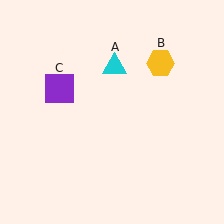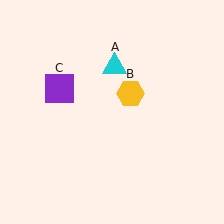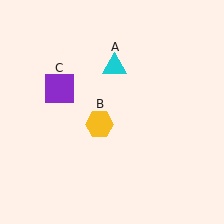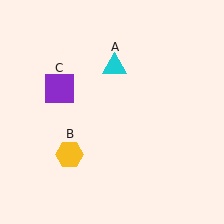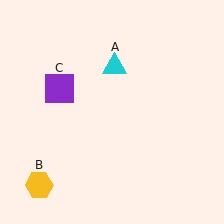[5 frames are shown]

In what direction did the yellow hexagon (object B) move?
The yellow hexagon (object B) moved down and to the left.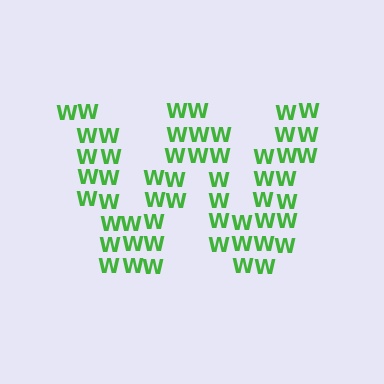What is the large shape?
The large shape is the letter W.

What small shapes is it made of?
It is made of small letter W's.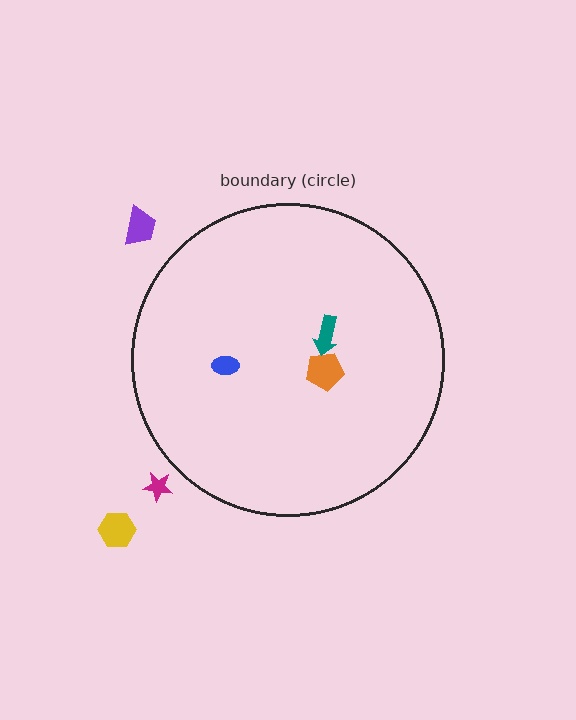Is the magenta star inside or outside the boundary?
Outside.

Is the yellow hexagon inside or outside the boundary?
Outside.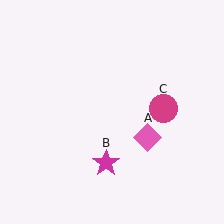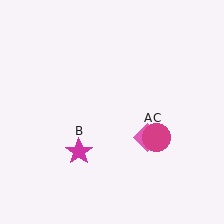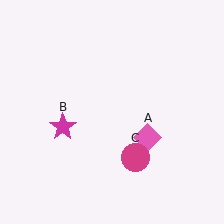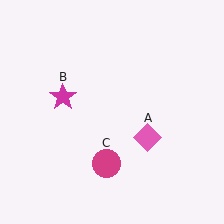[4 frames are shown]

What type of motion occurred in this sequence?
The magenta star (object B), magenta circle (object C) rotated clockwise around the center of the scene.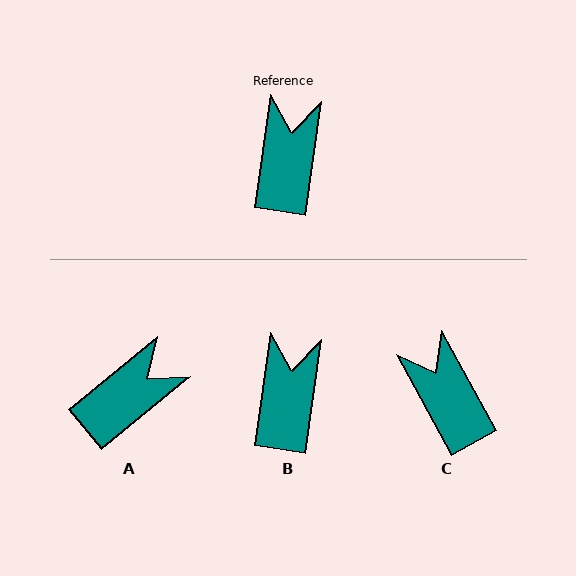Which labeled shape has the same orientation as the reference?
B.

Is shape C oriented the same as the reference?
No, it is off by about 37 degrees.